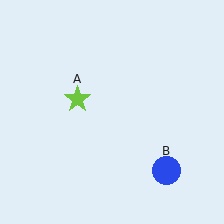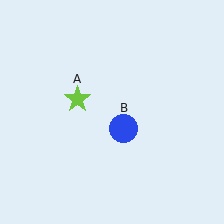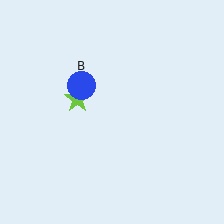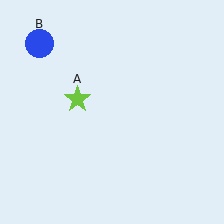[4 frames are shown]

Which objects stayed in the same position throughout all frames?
Lime star (object A) remained stationary.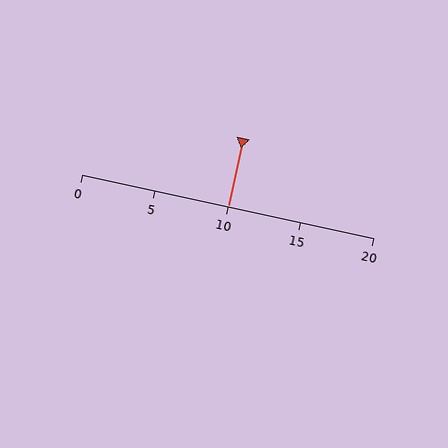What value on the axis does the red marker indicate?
The marker indicates approximately 10.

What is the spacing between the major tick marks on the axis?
The major ticks are spaced 5 apart.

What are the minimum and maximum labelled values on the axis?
The axis runs from 0 to 20.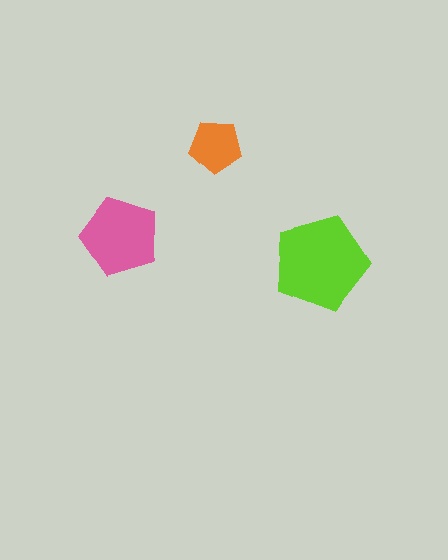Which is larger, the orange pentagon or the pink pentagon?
The pink one.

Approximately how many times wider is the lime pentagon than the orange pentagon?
About 2 times wider.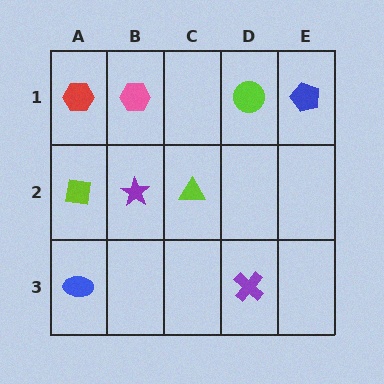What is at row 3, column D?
A purple cross.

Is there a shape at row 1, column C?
No, that cell is empty.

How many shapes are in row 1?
4 shapes.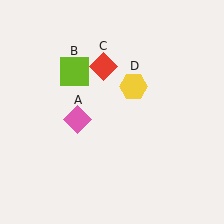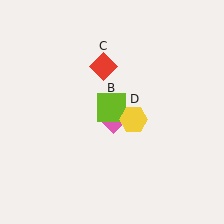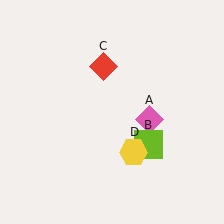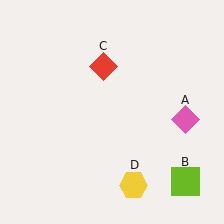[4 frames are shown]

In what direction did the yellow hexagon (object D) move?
The yellow hexagon (object D) moved down.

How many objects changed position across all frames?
3 objects changed position: pink diamond (object A), lime square (object B), yellow hexagon (object D).